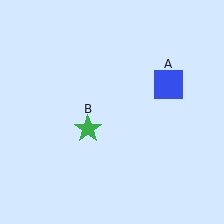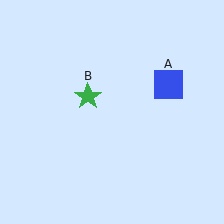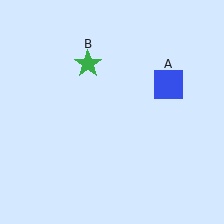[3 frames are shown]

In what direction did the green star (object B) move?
The green star (object B) moved up.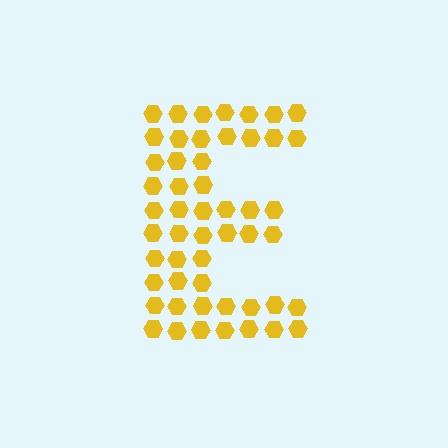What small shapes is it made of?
It is made of small hexagons.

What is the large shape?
The large shape is the letter E.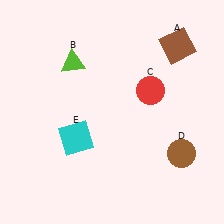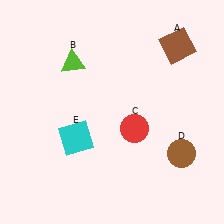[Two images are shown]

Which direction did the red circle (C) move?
The red circle (C) moved down.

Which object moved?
The red circle (C) moved down.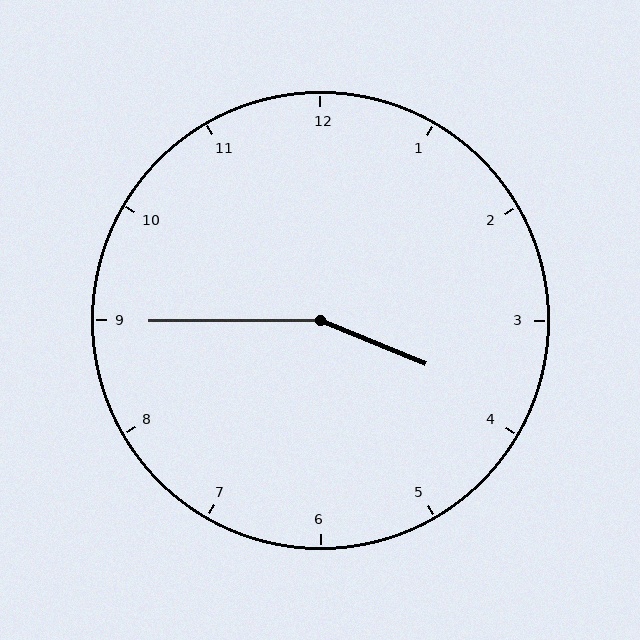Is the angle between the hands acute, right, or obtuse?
It is obtuse.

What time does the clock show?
3:45.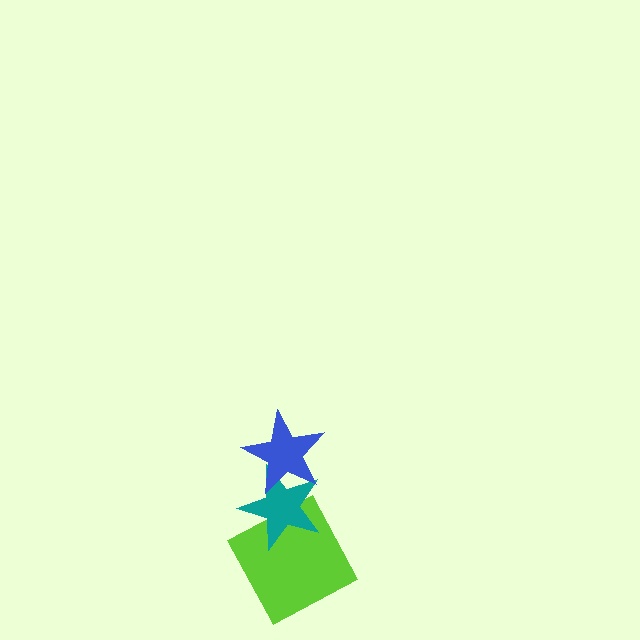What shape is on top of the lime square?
The teal star is on top of the lime square.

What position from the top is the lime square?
The lime square is 3rd from the top.